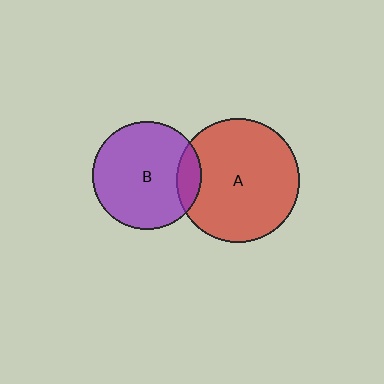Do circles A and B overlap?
Yes.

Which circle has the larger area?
Circle A (red).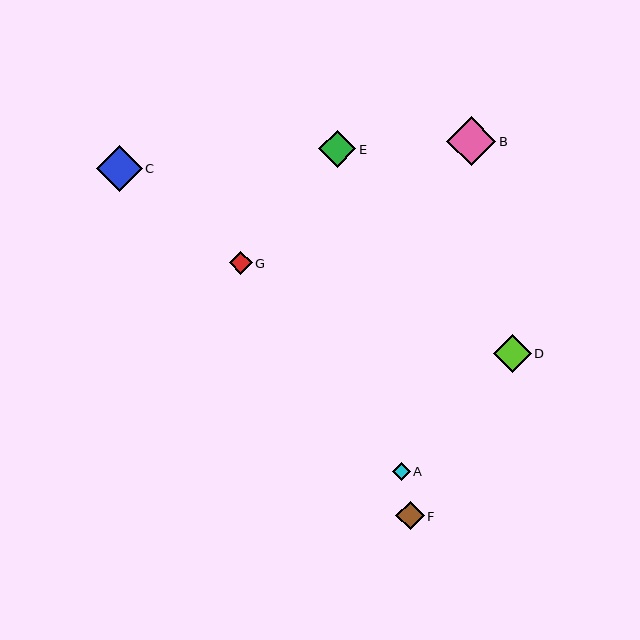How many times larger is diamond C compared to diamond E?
Diamond C is approximately 1.2 times the size of diamond E.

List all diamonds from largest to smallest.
From largest to smallest: B, C, D, E, F, G, A.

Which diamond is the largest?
Diamond B is the largest with a size of approximately 49 pixels.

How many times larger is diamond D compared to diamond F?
Diamond D is approximately 1.3 times the size of diamond F.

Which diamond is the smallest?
Diamond A is the smallest with a size of approximately 17 pixels.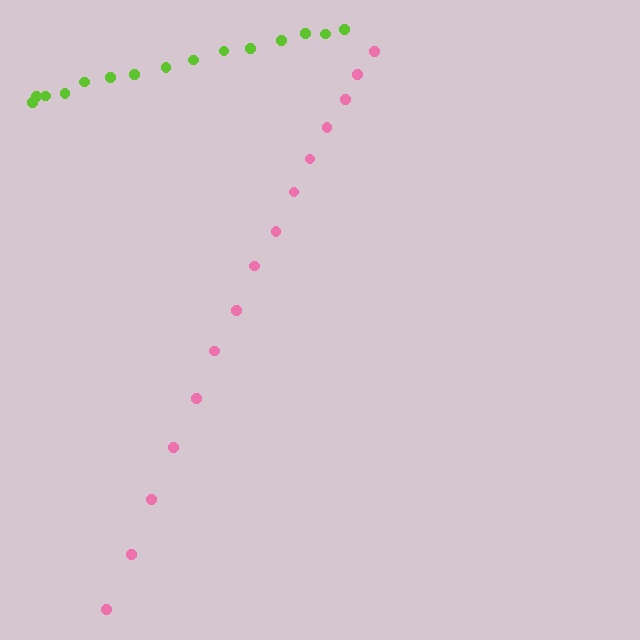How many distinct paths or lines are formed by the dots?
There are 2 distinct paths.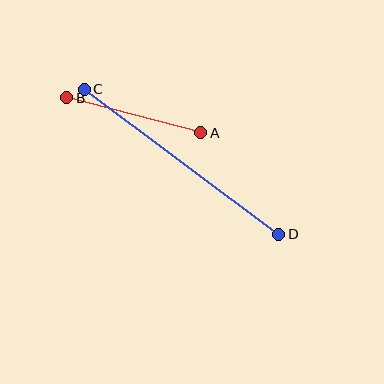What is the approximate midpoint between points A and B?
The midpoint is at approximately (134, 115) pixels.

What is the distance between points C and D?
The distance is approximately 242 pixels.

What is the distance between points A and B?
The distance is approximately 139 pixels.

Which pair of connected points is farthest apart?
Points C and D are farthest apart.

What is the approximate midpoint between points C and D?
The midpoint is at approximately (181, 162) pixels.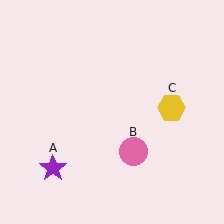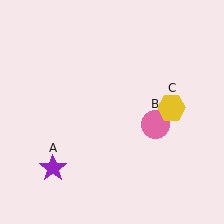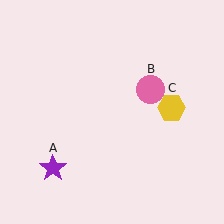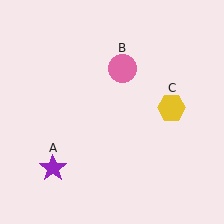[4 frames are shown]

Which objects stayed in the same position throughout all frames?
Purple star (object A) and yellow hexagon (object C) remained stationary.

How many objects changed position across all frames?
1 object changed position: pink circle (object B).